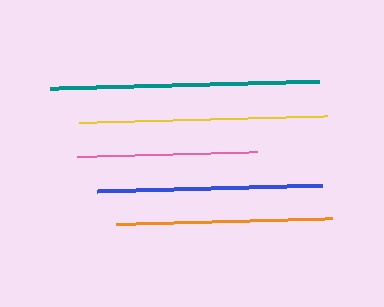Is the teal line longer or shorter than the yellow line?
The teal line is longer than the yellow line.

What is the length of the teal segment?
The teal segment is approximately 270 pixels long.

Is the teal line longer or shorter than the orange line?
The teal line is longer than the orange line.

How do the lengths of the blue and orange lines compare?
The blue and orange lines are approximately the same length.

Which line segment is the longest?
The teal line is the longest at approximately 270 pixels.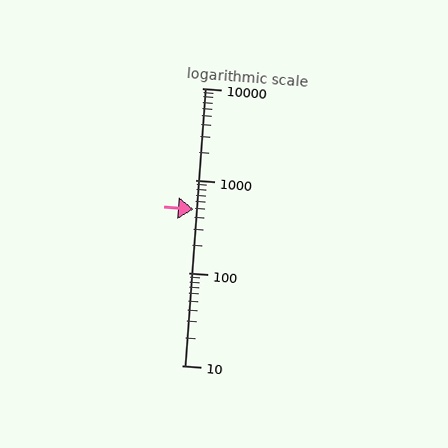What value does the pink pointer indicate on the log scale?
The pointer indicates approximately 490.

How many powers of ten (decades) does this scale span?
The scale spans 3 decades, from 10 to 10000.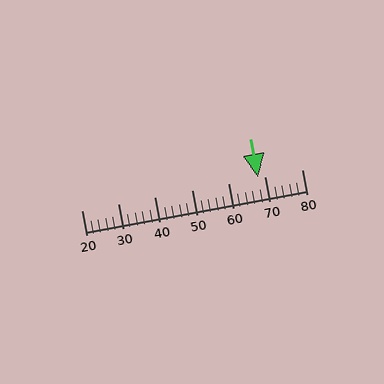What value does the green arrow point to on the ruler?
The green arrow points to approximately 68.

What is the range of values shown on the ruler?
The ruler shows values from 20 to 80.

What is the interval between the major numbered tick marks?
The major tick marks are spaced 10 units apart.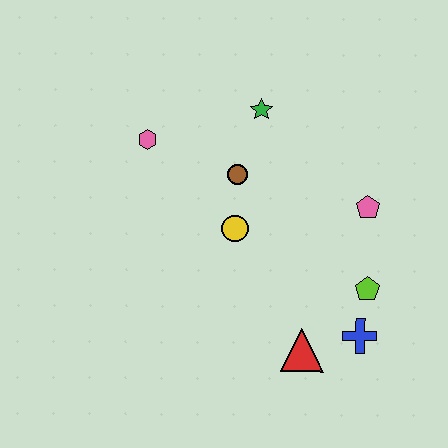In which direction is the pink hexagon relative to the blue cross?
The pink hexagon is to the left of the blue cross.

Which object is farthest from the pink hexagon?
The blue cross is farthest from the pink hexagon.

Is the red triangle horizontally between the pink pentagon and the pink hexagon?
Yes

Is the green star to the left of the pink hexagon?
No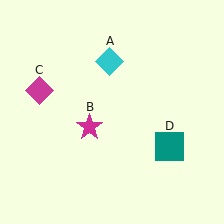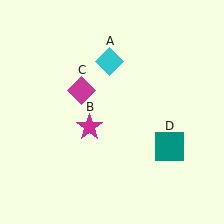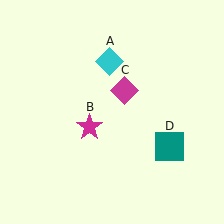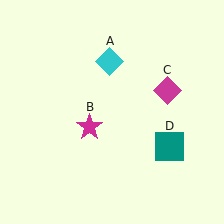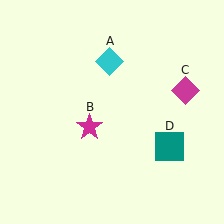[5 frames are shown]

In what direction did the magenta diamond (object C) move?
The magenta diamond (object C) moved right.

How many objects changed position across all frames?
1 object changed position: magenta diamond (object C).